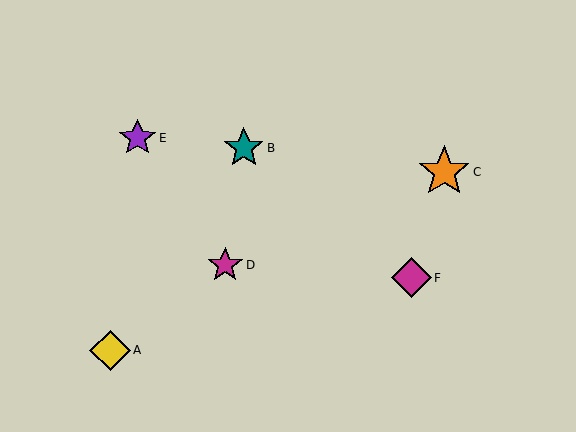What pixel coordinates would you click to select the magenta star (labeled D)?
Click at (225, 265) to select the magenta star D.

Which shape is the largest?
The orange star (labeled C) is the largest.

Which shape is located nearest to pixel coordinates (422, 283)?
The magenta diamond (labeled F) at (412, 278) is nearest to that location.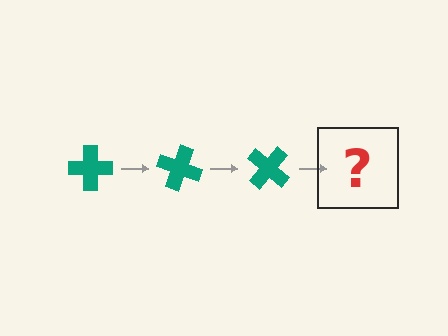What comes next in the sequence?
The next element should be a teal cross rotated 60 degrees.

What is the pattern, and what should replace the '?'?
The pattern is that the cross rotates 20 degrees each step. The '?' should be a teal cross rotated 60 degrees.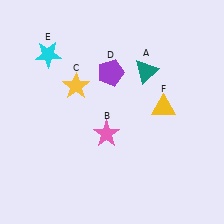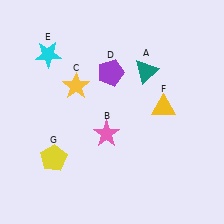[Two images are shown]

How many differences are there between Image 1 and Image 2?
There is 1 difference between the two images.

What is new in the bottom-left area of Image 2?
A yellow pentagon (G) was added in the bottom-left area of Image 2.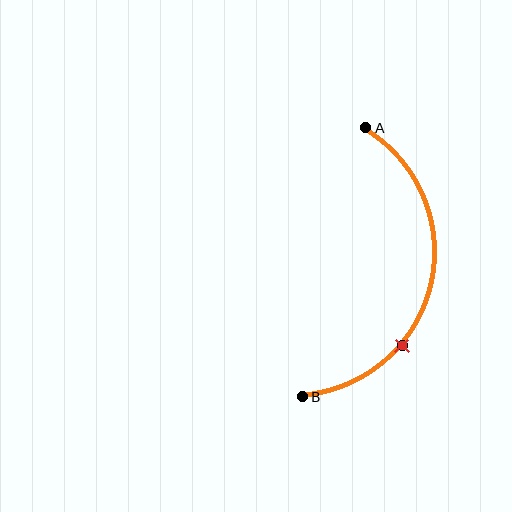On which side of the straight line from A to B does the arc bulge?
The arc bulges to the right of the straight line connecting A and B.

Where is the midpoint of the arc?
The arc midpoint is the point on the curve farthest from the straight line joining A and B. It sits to the right of that line.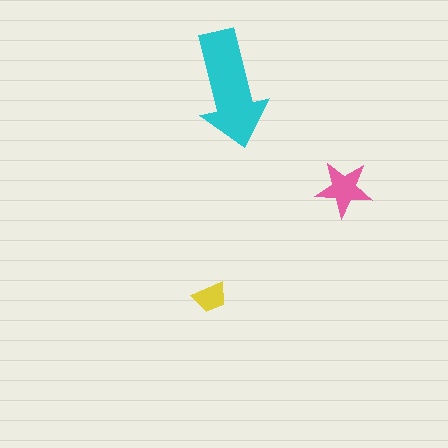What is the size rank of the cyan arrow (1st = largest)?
1st.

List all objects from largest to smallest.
The cyan arrow, the pink star, the yellow trapezoid.